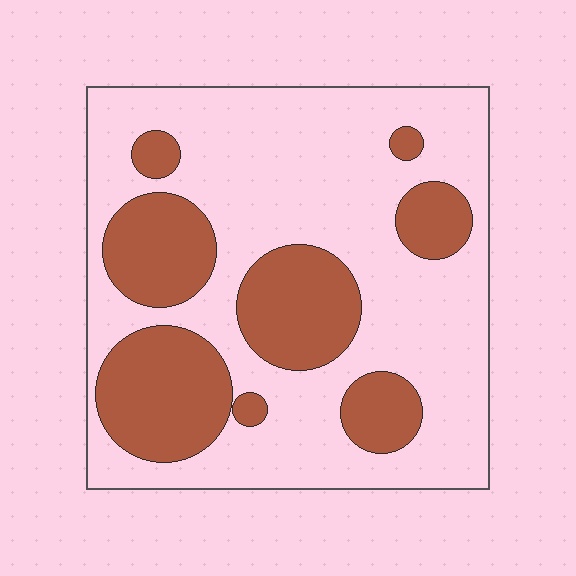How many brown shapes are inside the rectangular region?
8.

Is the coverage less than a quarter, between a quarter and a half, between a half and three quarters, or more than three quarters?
Between a quarter and a half.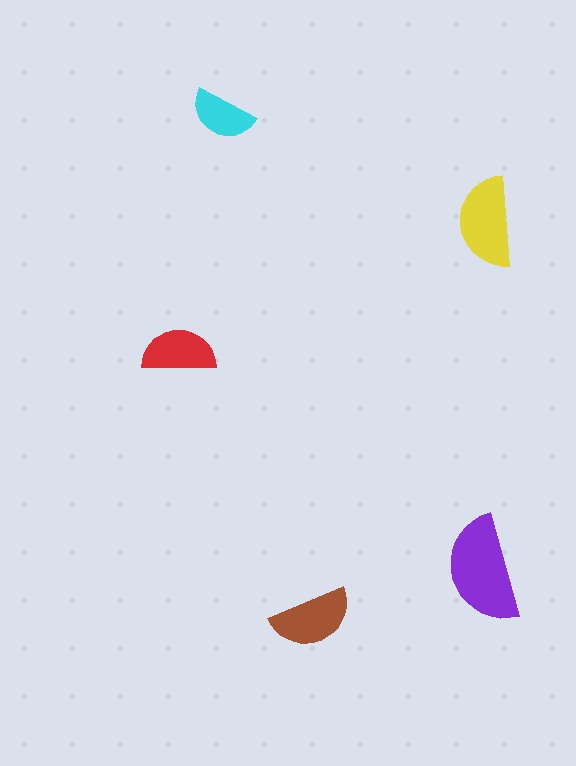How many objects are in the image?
There are 5 objects in the image.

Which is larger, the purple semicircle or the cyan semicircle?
The purple one.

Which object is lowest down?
The brown semicircle is bottommost.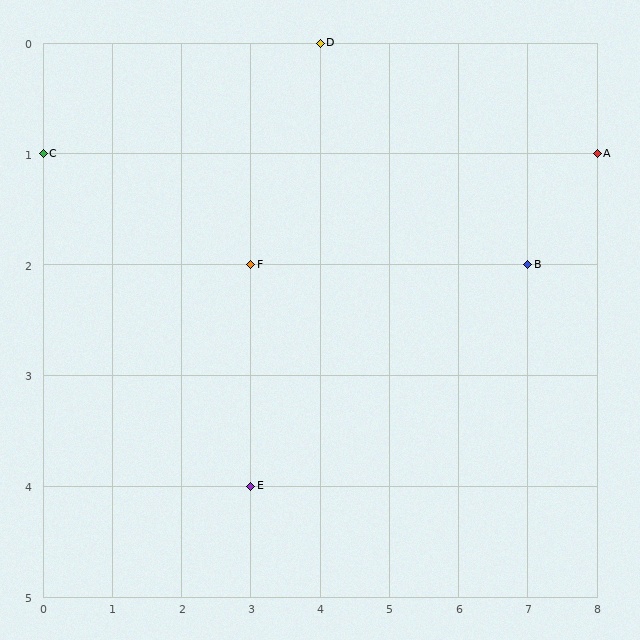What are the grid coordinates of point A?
Point A is at grid coordinates (8, 1).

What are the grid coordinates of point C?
Point C is at grid coordinates (0, 1).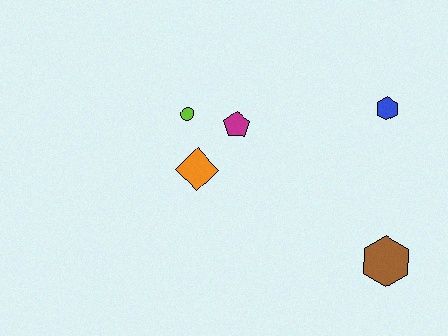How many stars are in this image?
There are no stars.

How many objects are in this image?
There are 5 objects.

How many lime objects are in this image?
There is 1 lime object.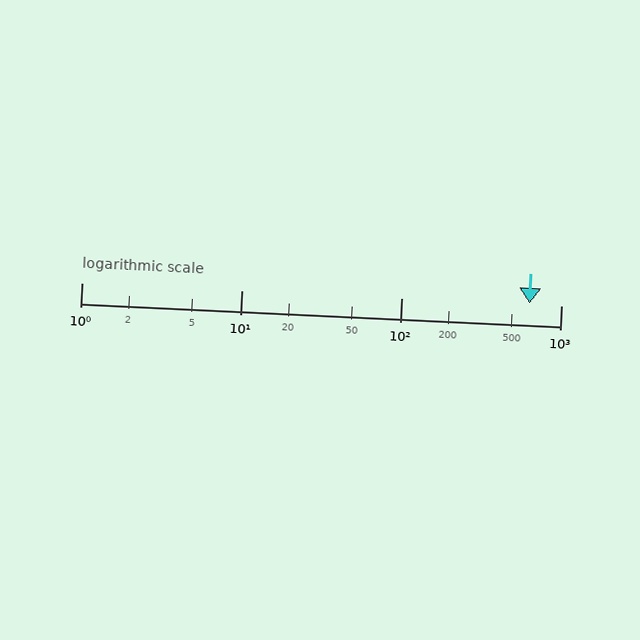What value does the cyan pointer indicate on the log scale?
The pointer indicates approximately 640.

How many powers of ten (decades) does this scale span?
The scale spans 3 decades, from 1 to 1000.